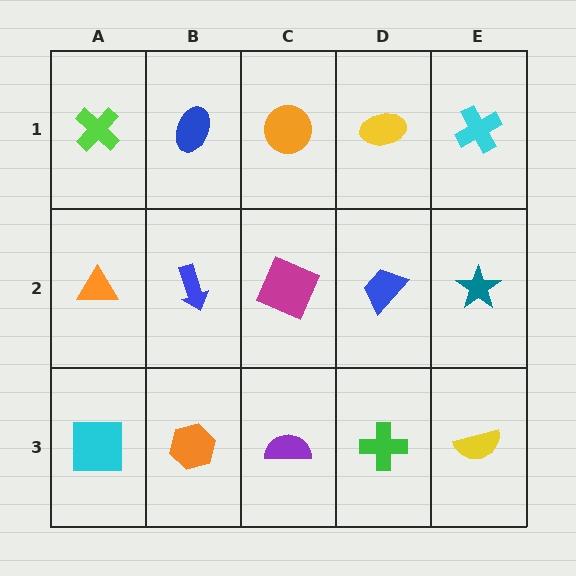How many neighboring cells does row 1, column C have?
3.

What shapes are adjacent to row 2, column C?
An orange circle (row 1, column C), a purple semicircle (row 3, column C), a blue arrow (row 2, column B), a blue trapezoid (row 2, column D).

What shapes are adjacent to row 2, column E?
A cyan cross (row 1, column E), a yellow semicircle (row 3, column E), a blue trapezoid (row 2, column D).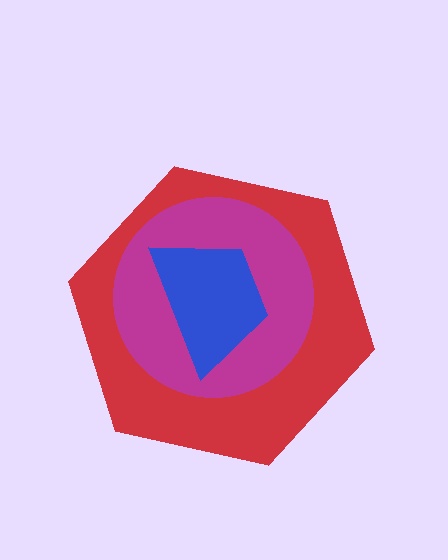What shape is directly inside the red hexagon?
The magenta circle.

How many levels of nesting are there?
3.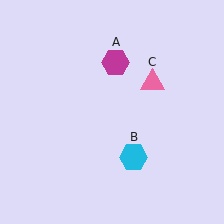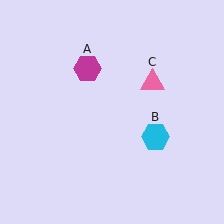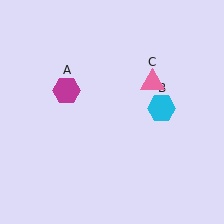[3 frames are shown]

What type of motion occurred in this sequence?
The magenta hexagon (object A), cyan hexagon (object B) rotated counterclockwise around the center of the scene.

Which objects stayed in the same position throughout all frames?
Pink triangle (object C) remained stationary.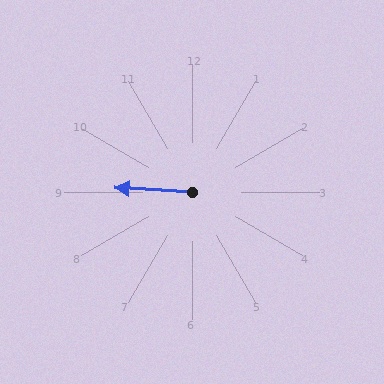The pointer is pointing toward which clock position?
Roughly 9 o'clock.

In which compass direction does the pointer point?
West.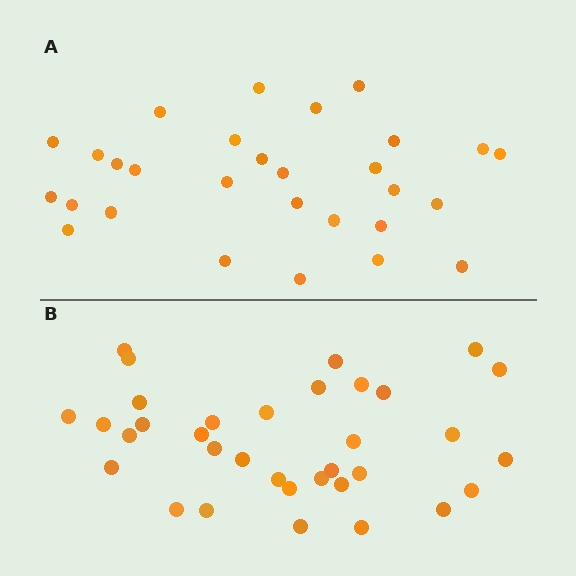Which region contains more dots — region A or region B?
Region B (the bottom region) has more dots.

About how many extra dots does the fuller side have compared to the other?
Region B has about 5 more dots than region A.